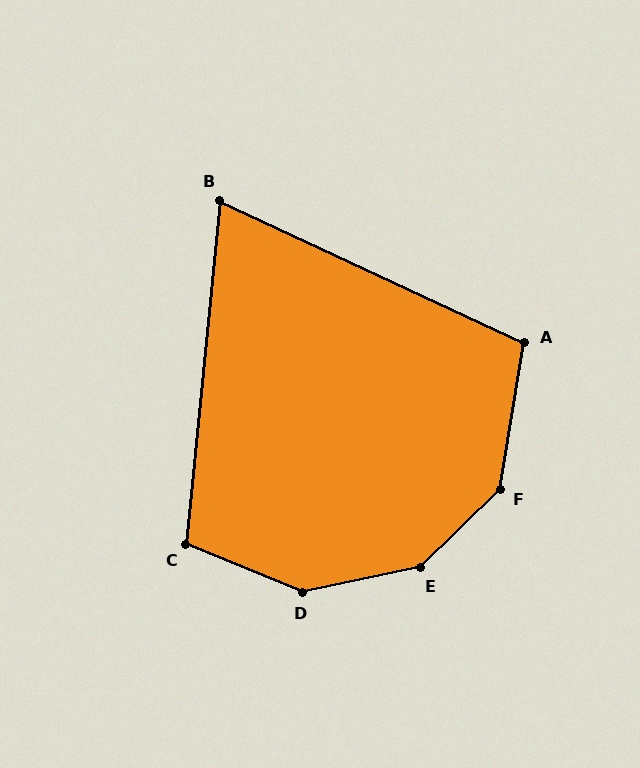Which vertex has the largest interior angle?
E, at approximately 148 degrees.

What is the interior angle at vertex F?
Approximately 144 degrees (obtuse).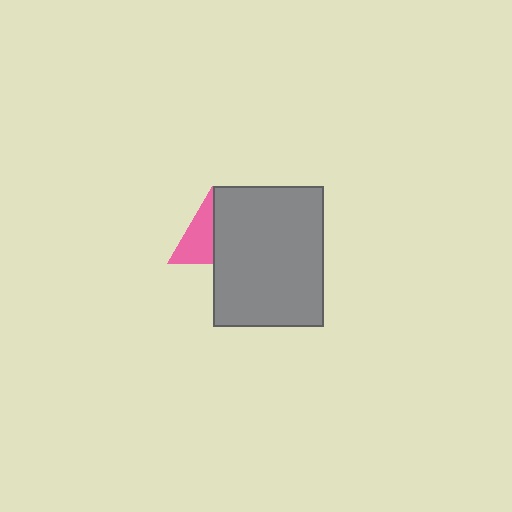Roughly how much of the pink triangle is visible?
About half of it is visible (roughly 53%).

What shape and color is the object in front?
The object in front is a gray rectangle.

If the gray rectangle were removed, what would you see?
You would see the complete pink triangle.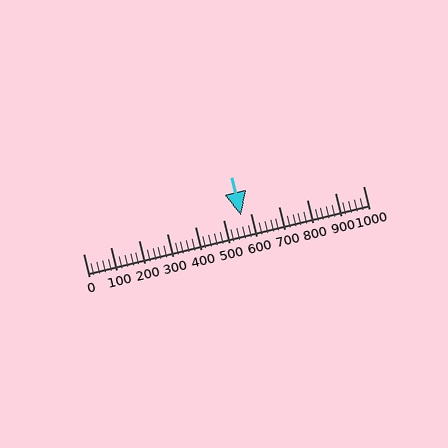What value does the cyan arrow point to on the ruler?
The cyan arrow points to approximately 564.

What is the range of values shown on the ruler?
The ruler shows values from 0 to 1000.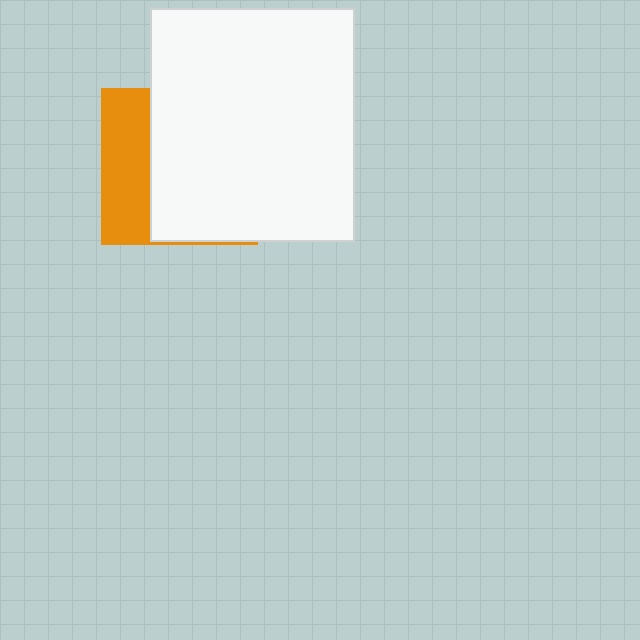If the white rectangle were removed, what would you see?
You would see the complete orange square.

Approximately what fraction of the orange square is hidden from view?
Roughly 67% of the orange square is hidden behind the white rectangle.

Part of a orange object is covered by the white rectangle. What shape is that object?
It is a square.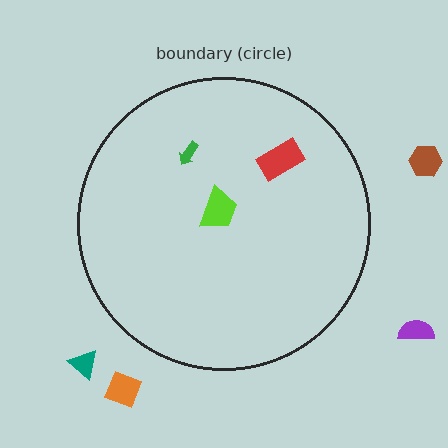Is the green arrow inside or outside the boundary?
Inside.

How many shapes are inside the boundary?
3 inside, 4 outside.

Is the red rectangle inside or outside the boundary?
Inside.